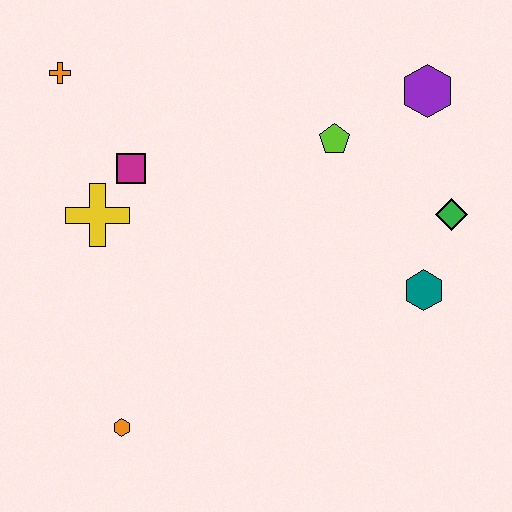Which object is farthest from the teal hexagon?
The orange cross is farthest from the teal hexagon.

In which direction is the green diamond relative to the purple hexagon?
The green diamond is below the purple hexagon.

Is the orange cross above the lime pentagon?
Yes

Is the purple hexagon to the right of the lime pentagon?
Yes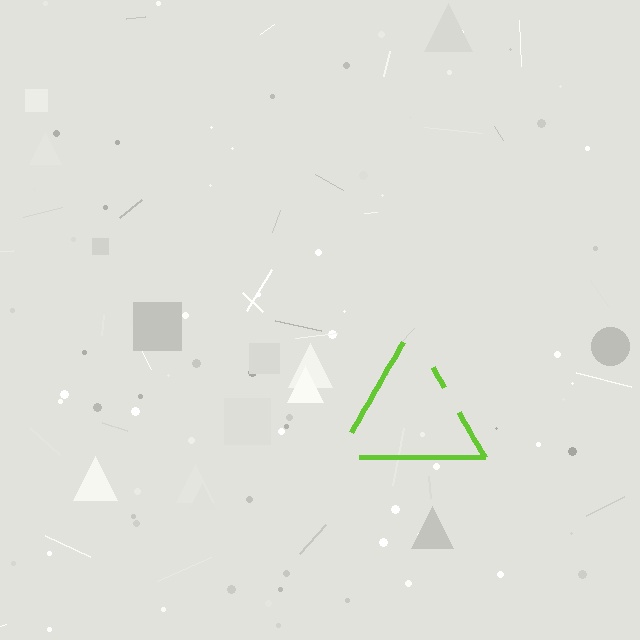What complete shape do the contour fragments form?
The contour fragments form a triangle.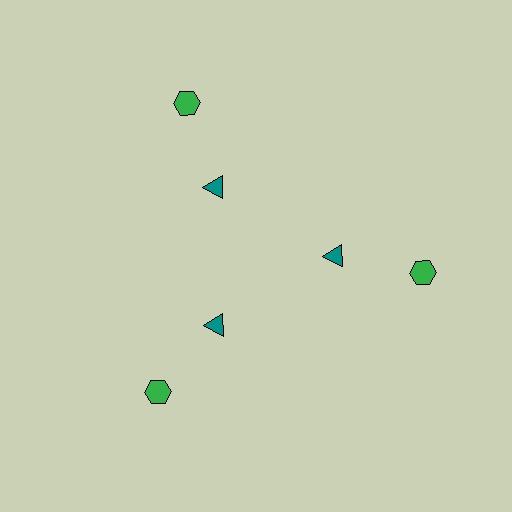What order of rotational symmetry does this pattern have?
This pattern has 3-fold rotational symmetry.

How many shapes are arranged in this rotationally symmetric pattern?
There are 6 shapes, arranged in 3 groups of 2.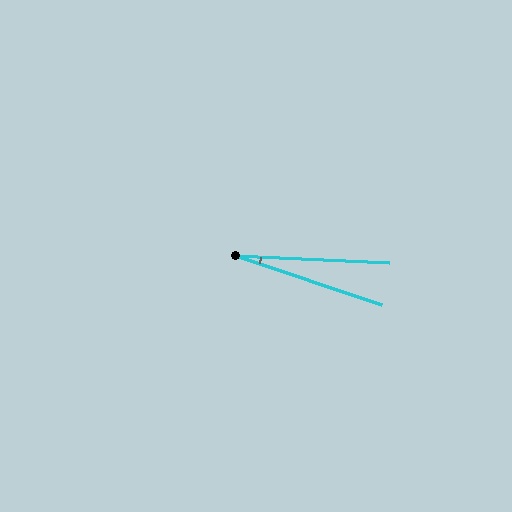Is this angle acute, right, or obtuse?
It is acute.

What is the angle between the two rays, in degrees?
Approximately 16 degrees.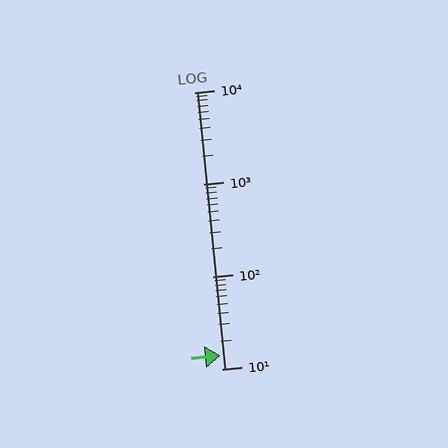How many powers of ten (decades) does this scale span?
The scale spans 3 decades, from 10 to 10000.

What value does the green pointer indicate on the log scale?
The pointer indicates approximately 14.